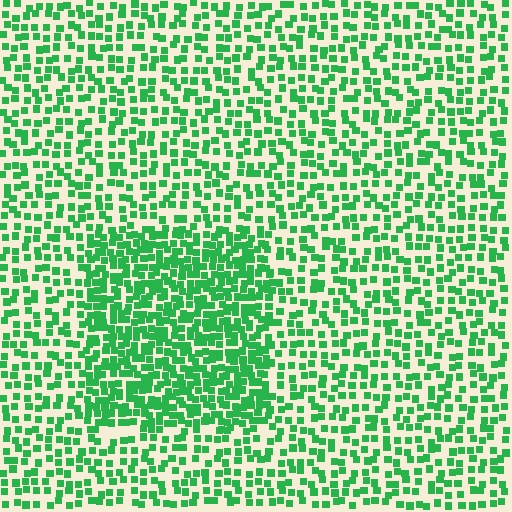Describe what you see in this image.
The image contains small green elements arranged at two different densities. A rectangle-shaped region is visible where the elements are more densely packed than the surrounding area.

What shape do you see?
I see a rectangle.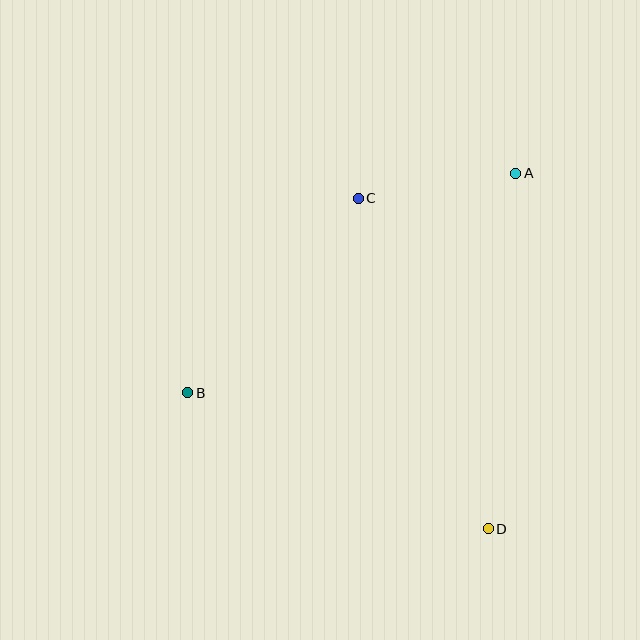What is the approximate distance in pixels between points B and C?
The distance between B and C is approximately 258 pixels.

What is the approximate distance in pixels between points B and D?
The distance between B and D is approximately 330 pixels.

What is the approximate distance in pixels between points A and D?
The distance between A and D is approximately 357 pixels.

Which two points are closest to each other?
Points A and C are closest to each other.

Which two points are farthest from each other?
Points A and B are farthest from each other.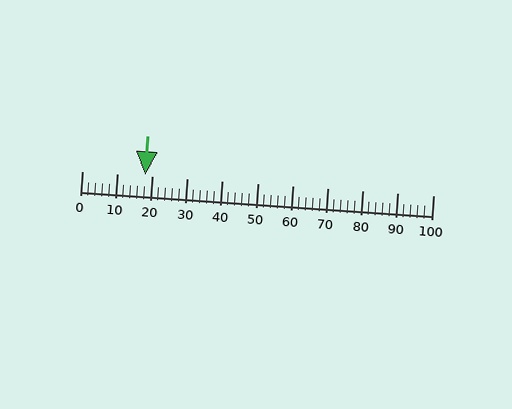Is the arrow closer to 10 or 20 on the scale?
The arrow is closer to 20.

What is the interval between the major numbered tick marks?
The major tick marks are spaced 10 units apart.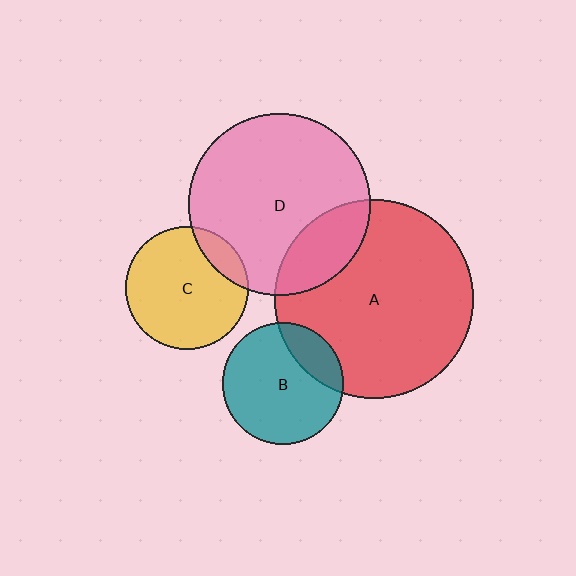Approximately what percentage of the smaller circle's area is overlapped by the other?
Approximately 20%.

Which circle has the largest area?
Circle A (red).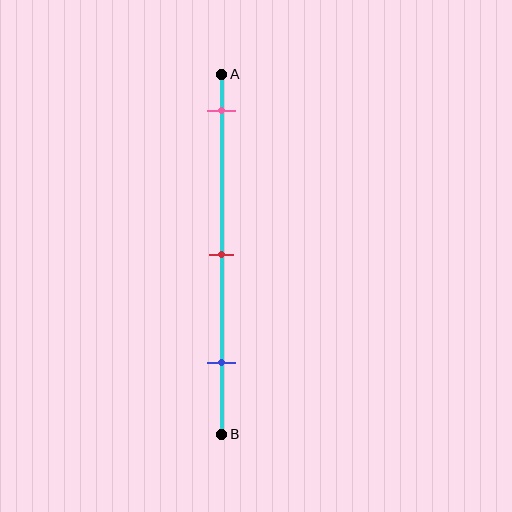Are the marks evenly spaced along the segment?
Yes, the marks are approximately evenly spaced.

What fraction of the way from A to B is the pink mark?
The pink mark is approximately 10% (0.1) of the way from A to B.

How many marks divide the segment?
There are 3 marks dividing the segment.